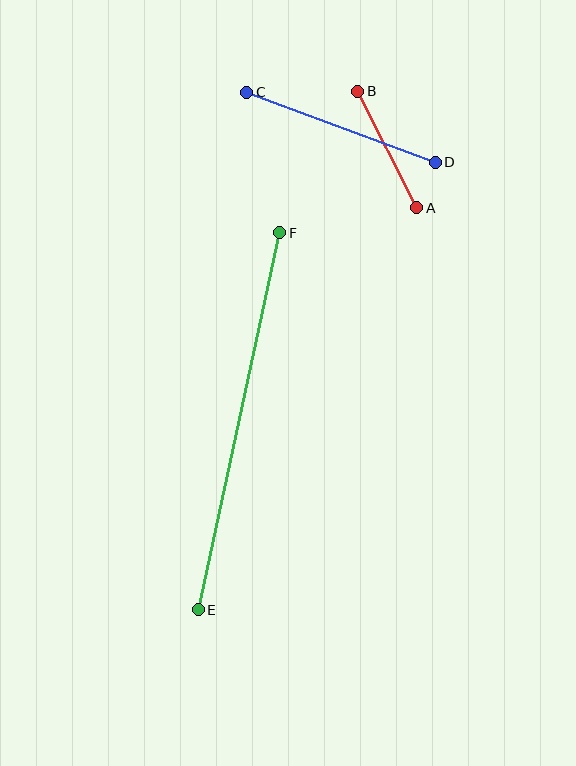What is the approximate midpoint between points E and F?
The midpoint is at approximately (239, 421) pixels.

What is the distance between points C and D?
The distance is approximately 201 pixels.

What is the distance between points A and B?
The distance is approximately 131 pixels.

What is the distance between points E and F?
The distance is approximately 386 pixels.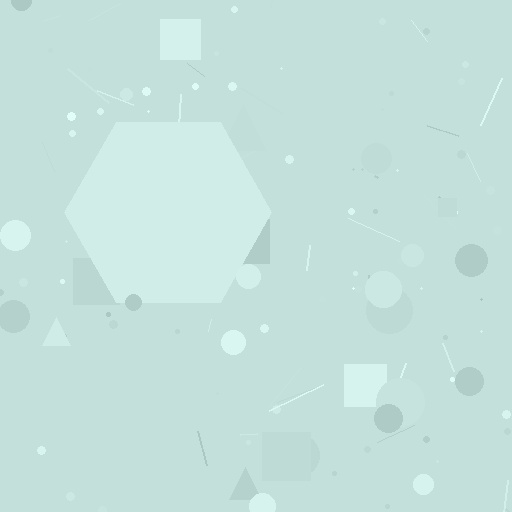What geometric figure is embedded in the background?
A hexagon is embedded in the background.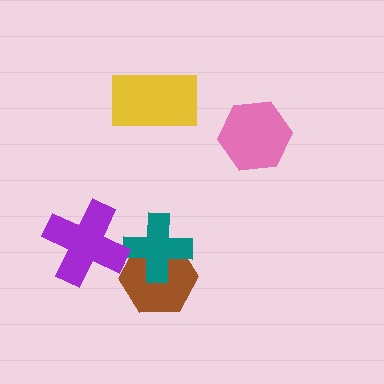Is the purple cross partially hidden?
No, no other shape covers it.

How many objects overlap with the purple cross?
0 objects overlap with the purple cross.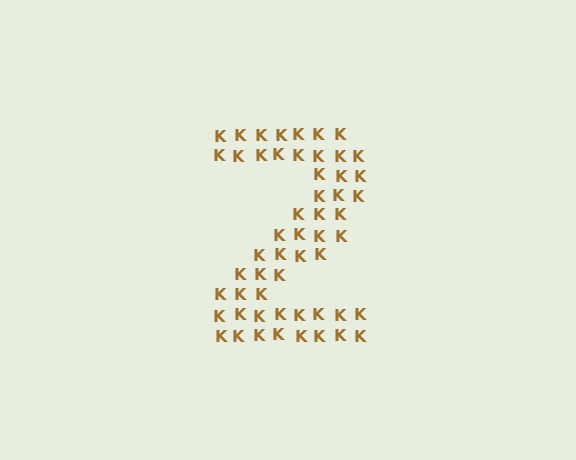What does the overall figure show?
The overall figure shows the digit 2.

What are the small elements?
The small elements are letter K's.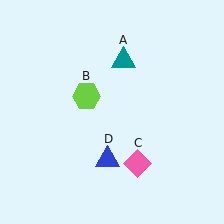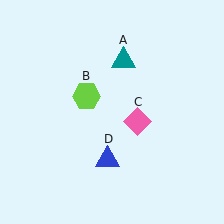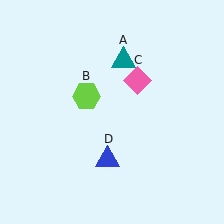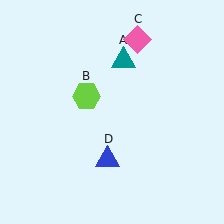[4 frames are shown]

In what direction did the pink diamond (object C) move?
The pink diamond (object C) moved up.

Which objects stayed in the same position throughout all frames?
Teal triangle (object A) and lime hexagon (object B) and blue triangle (object D) remained stationary.